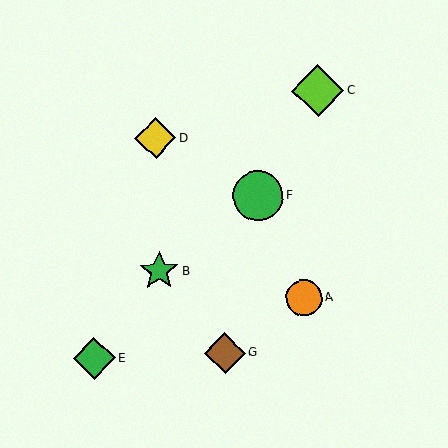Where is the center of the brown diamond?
The center of the brown diamond is at (225, 353).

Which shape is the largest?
The lime diamond (labeled C) is the largest.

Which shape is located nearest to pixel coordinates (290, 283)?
The orange circle (labeled A) at (304, 297) is nearest to that location.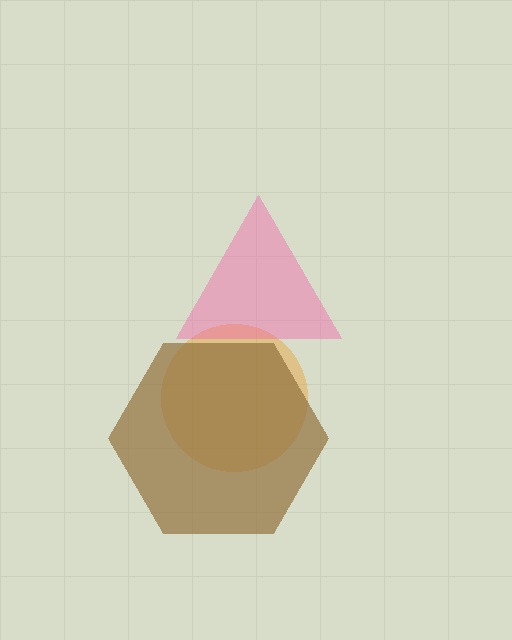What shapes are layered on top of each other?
The layered shapes are: an orange circle, a pink triangle, a brown hexagon.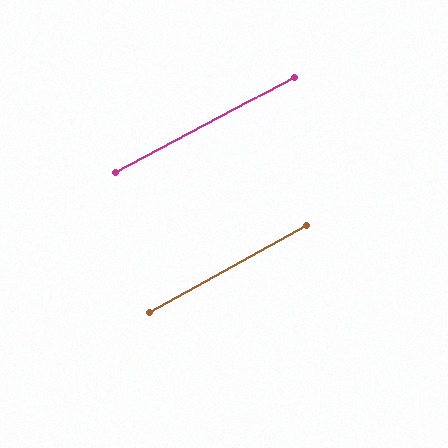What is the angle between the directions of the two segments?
Approximately 1 degree.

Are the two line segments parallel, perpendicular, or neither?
Parallel — their directions differ by only 1.0°.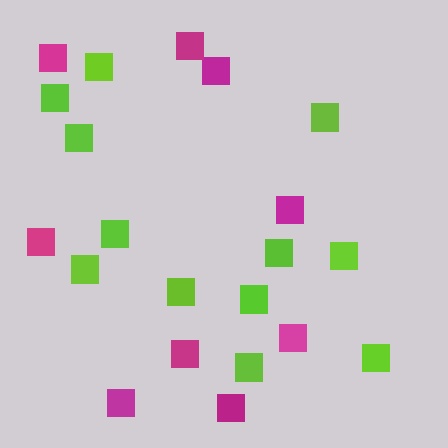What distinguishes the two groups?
There are 2 groups: one group of lime squares (12) and one group of magenta squares (9).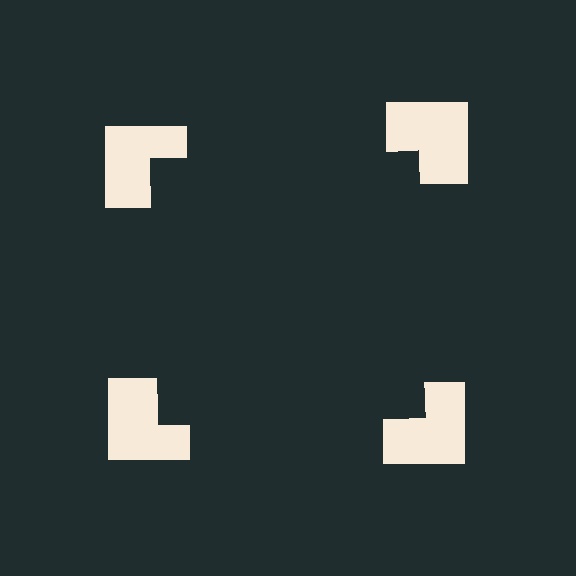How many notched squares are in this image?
There are 4 — one at each vertex of the illusory square.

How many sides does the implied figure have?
4 sides.